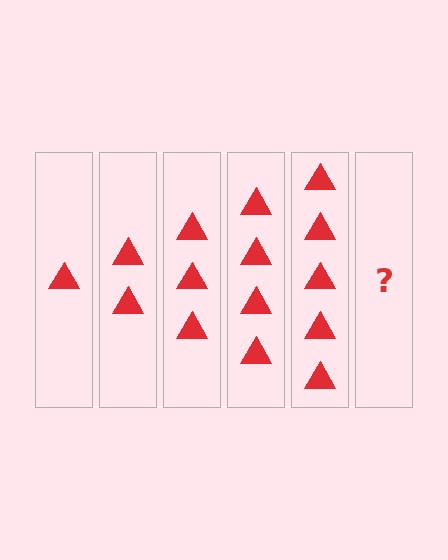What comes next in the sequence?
The next element should be 6 triangles.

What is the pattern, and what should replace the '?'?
The pattern is that each step adds one more triangle. The '?' should be 6 triangles.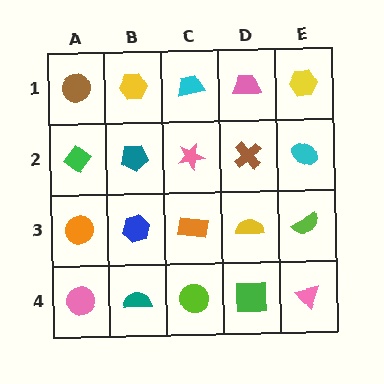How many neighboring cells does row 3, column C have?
4.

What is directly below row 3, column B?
A teal semicircle.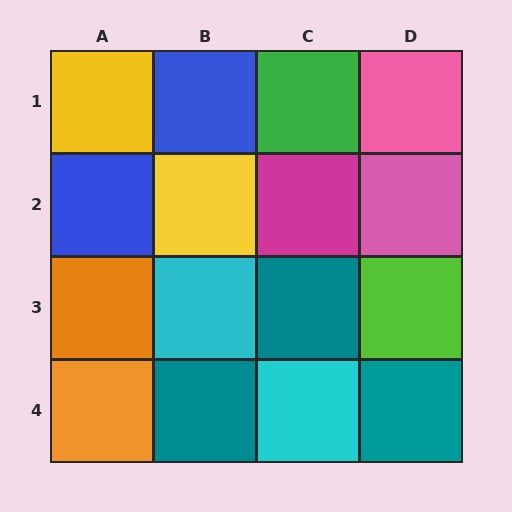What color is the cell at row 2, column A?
Blue.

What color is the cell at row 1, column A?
Yellow.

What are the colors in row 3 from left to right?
Orange, cyan, teal, lime.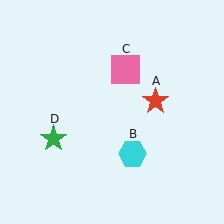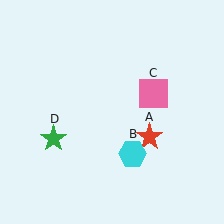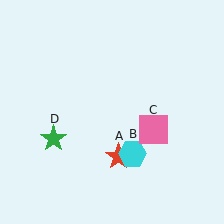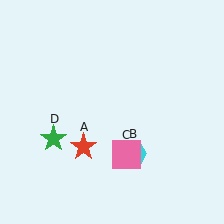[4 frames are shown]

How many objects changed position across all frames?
2 objects changed position: red star (object A), pink square (object C).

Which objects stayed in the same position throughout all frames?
Cyan hexagon (object B) and green star (object D) remained stationary.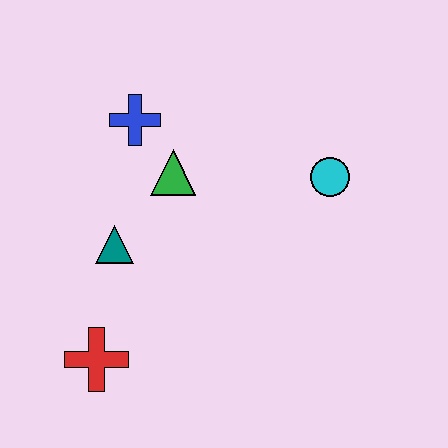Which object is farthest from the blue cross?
The red cross is farthest from the blue cross.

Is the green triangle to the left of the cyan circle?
Yes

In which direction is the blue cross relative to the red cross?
The blue cross is above the red cross.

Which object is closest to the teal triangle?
The green triangle is closest to the teal triangle.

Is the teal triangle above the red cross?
Yes